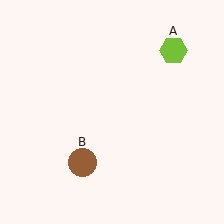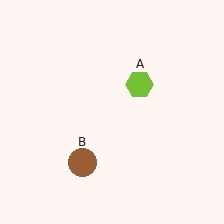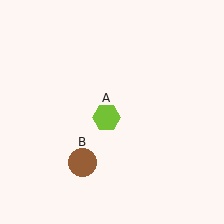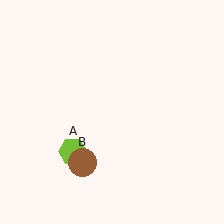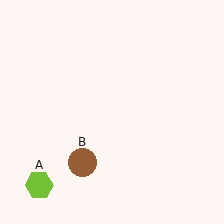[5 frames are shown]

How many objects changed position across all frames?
1 object changed position: lime hexagon (object A).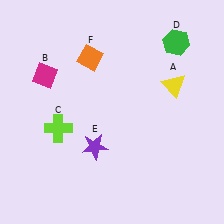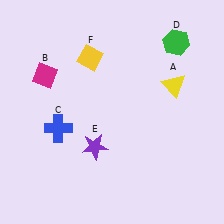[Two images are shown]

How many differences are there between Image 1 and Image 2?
There are 2 differences between the two images.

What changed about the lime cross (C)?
In Image 1, C is lime. In Image 2, it changed to blue.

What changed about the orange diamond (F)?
In Image 1, F is orange. In Image 2, it changed to yellow.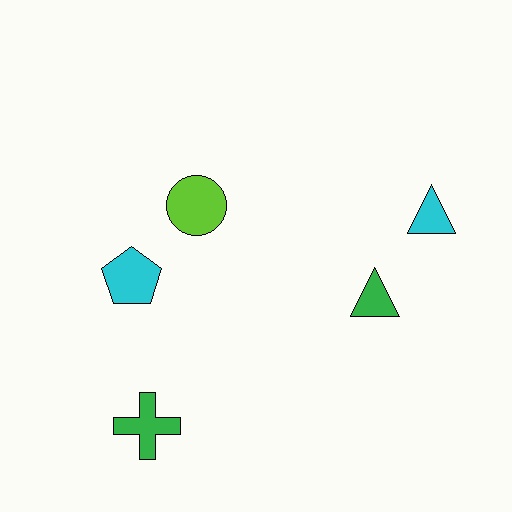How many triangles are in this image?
There are 2 triangles.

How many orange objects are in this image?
There are no orange objects.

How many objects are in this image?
There are 5 objects.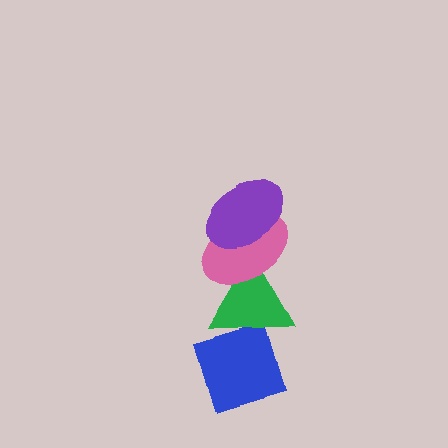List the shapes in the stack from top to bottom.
From top to bottom: the purple ellipse, the pink ellipse, the green triangle, the blue diamond.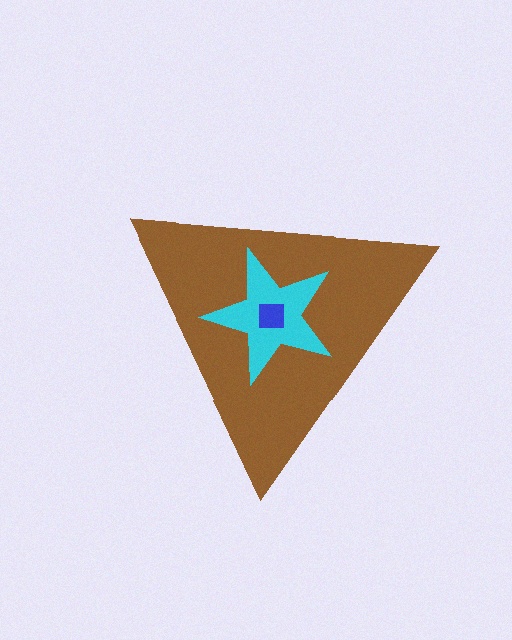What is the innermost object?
The blue square.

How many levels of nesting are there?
3.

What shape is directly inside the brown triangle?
The cyan star.